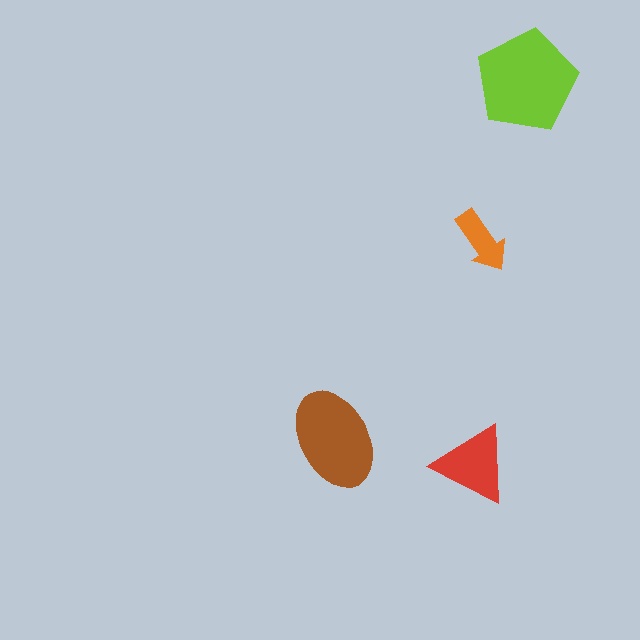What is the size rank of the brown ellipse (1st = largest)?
2nd.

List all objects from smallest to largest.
The orange arrow, the red triangle, the brown ellipse, the lime pentagon.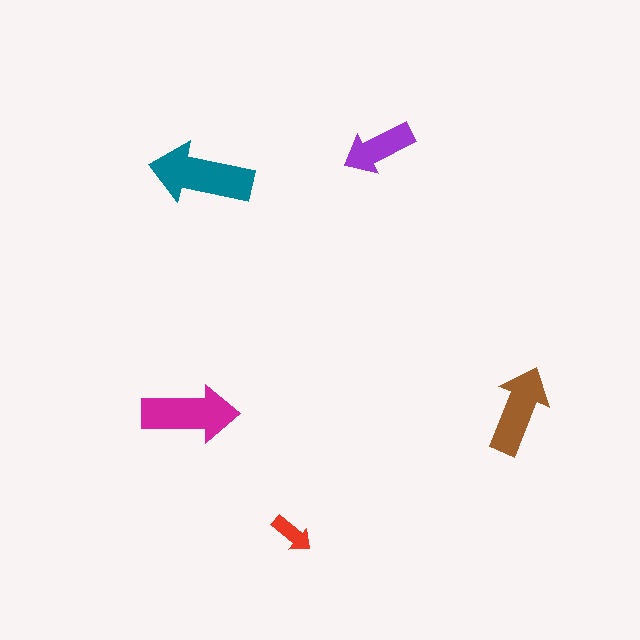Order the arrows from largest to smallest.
the teal one, the magenta one, the brown one, the purple one, the red one.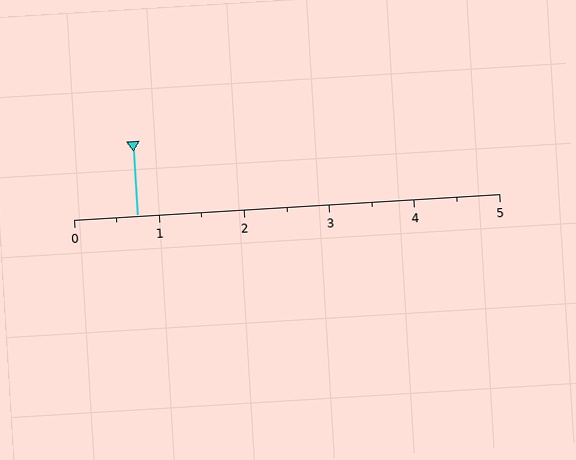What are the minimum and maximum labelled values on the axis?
The axis runs from 0 to 5.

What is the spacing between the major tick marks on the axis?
The major ticks are spaced 1 apart.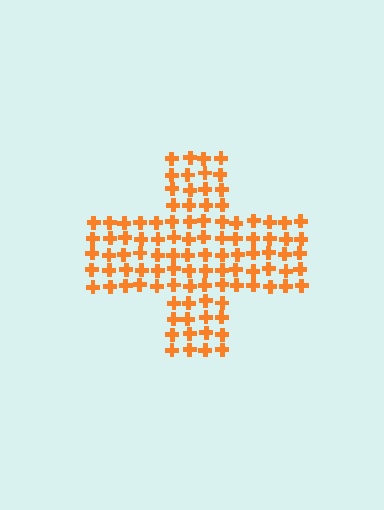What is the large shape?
The large shape is a cross.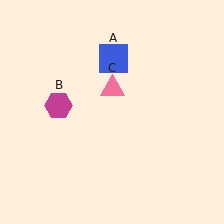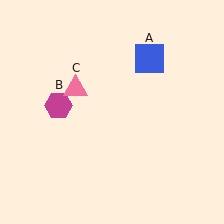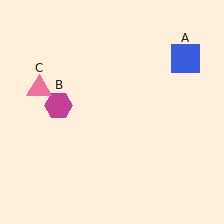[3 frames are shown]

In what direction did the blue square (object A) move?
The blue square (object A) moved right.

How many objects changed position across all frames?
2 objects changed position: blue square (object A), pink triangle (object C).